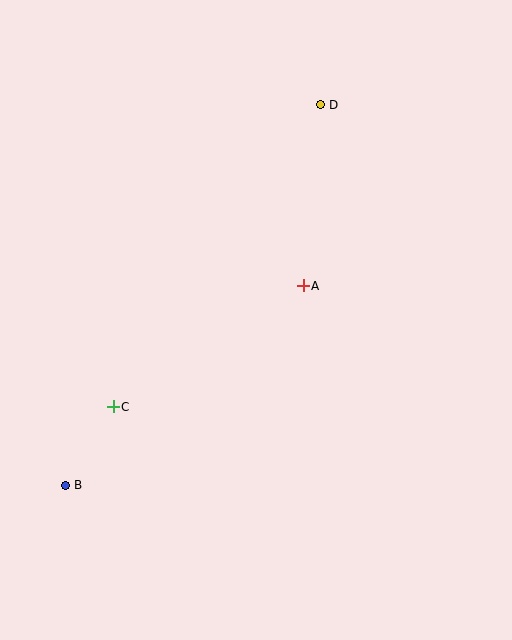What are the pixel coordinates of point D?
Point D is at (321, 105).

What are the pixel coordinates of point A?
Point A is at (303, 286).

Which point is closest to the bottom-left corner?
Point B is closest to the bottom-left corner.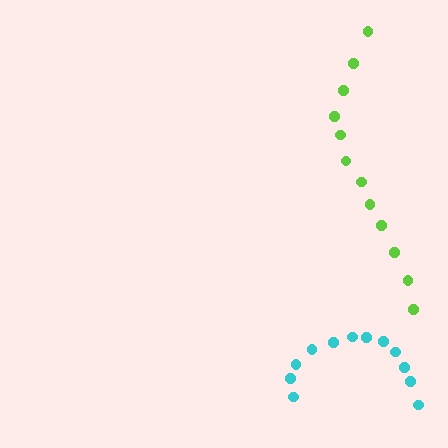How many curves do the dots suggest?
There are 2 distinct paths.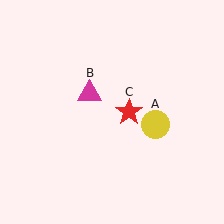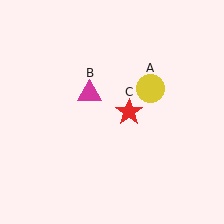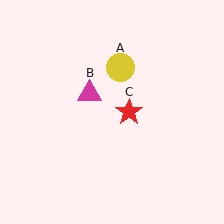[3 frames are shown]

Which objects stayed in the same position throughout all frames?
Magenta triangle (object B) and red star (object C) remained stationary.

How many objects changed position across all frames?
1 object changed position: yellow circle (object A).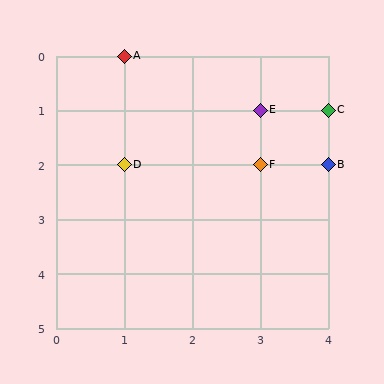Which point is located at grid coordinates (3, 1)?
Point E is at (3, 1).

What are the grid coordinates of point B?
Point B is at grid coordinates (4, 2).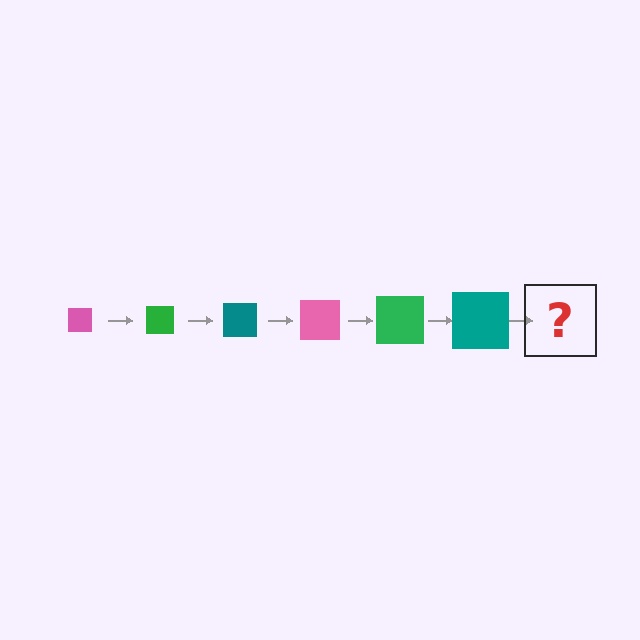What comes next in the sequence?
The next element should be a pink square, larger than the previous one.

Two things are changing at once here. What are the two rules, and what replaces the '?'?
The two rules are that the square grows larger each step and the color cycles through pink, green, and teal. The '?' should be a pink square, larger than the previous one.